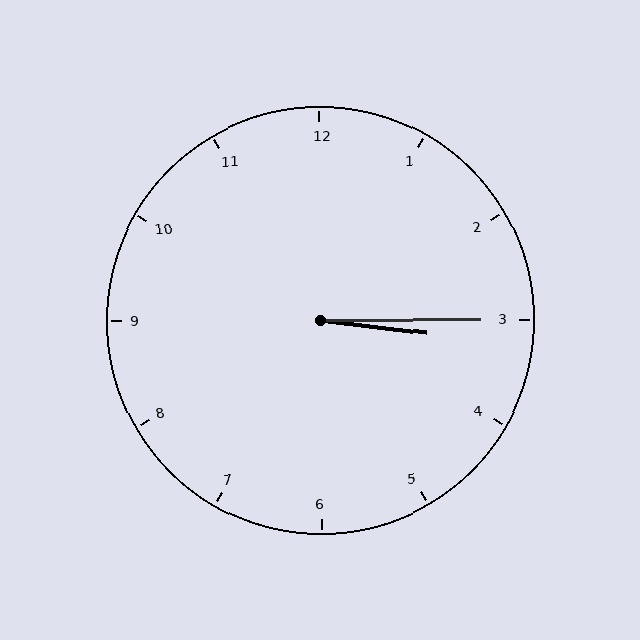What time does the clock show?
3:15.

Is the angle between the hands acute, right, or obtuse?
It is acute.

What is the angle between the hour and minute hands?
Approximately 8 degrees.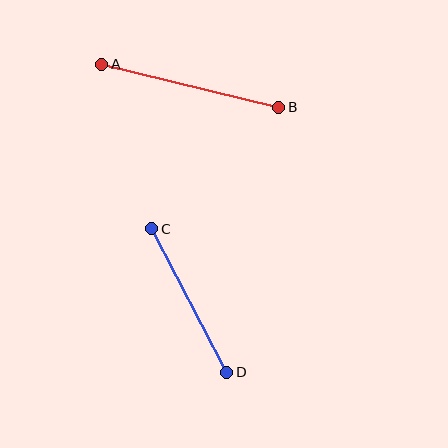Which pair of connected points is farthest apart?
Points A and B are farthest apart.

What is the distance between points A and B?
The distance is approximately 182 pixels.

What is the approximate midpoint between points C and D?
The midpoint is at approximately (189, 301) pixels.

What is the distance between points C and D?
The distance is approximately 162 pixels.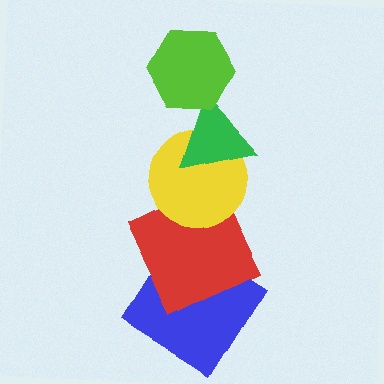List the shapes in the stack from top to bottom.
From top to bottom: the lime hexagon, the green triangle, the yellow circle, the red square, the blue diamond.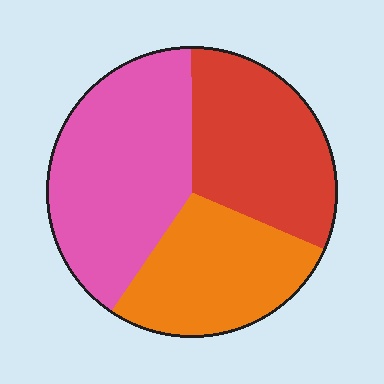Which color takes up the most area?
Pink, at roughly 40%.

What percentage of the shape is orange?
Orange covers 28% of the shape.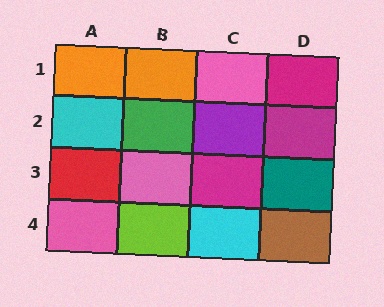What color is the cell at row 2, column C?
Purple.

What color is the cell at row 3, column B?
Pink.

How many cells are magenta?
3 cells are magenta.